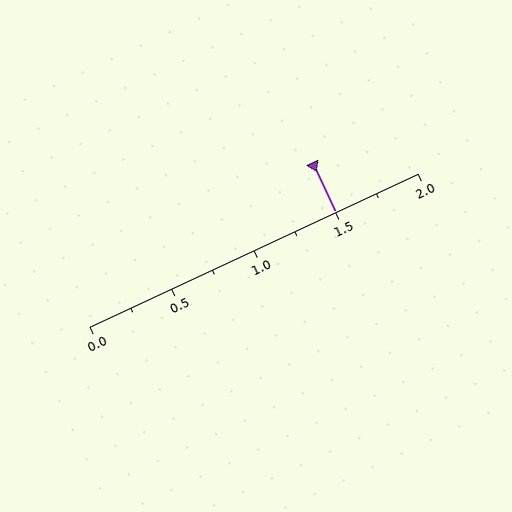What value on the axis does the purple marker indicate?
The marker indicates approximately 1.5.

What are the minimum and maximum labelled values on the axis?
The axis runs from 0.0 to 2.0.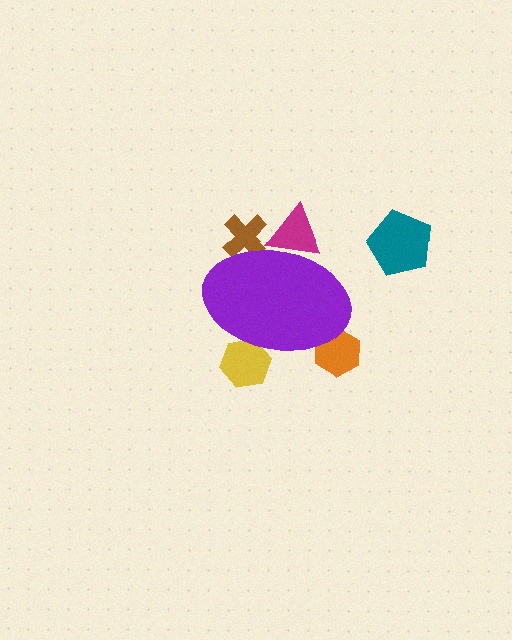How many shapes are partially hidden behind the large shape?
4 shapes are partially hidden.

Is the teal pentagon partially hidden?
No, the teal pentagon is fully visible.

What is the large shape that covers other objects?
A purple ellipse.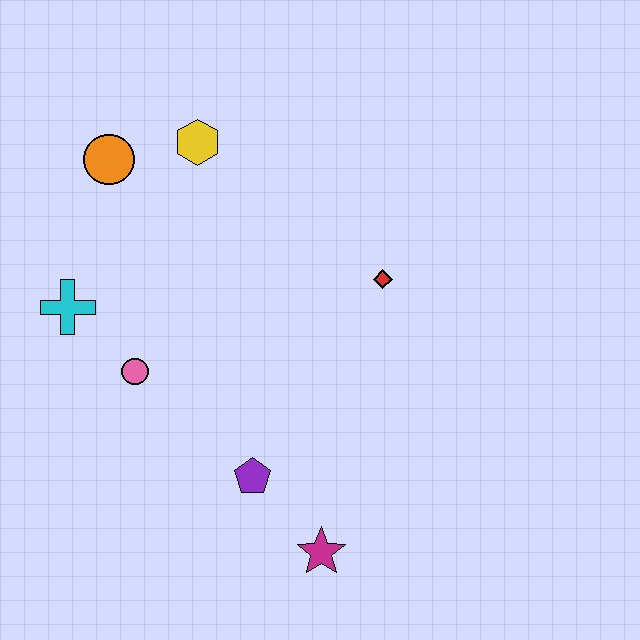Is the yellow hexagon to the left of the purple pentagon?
Yes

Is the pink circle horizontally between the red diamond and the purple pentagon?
No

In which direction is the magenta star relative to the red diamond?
The magenta star is below the red diamond.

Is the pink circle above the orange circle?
No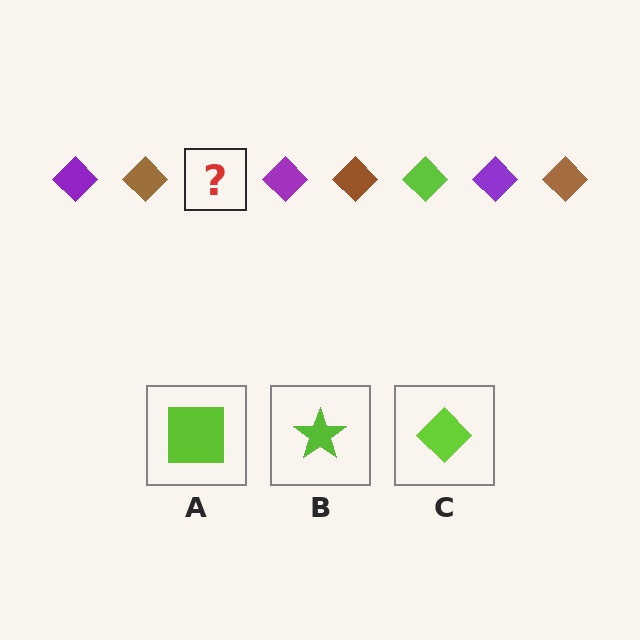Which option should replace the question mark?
Option C.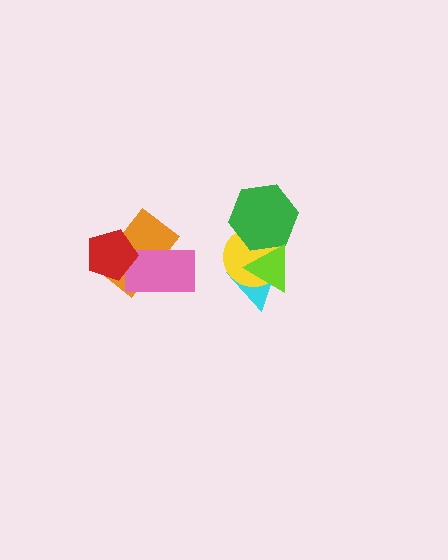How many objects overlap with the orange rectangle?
2 objects overlap with the orange rectangle.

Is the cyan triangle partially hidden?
Yes, it is partially covered by another shape.